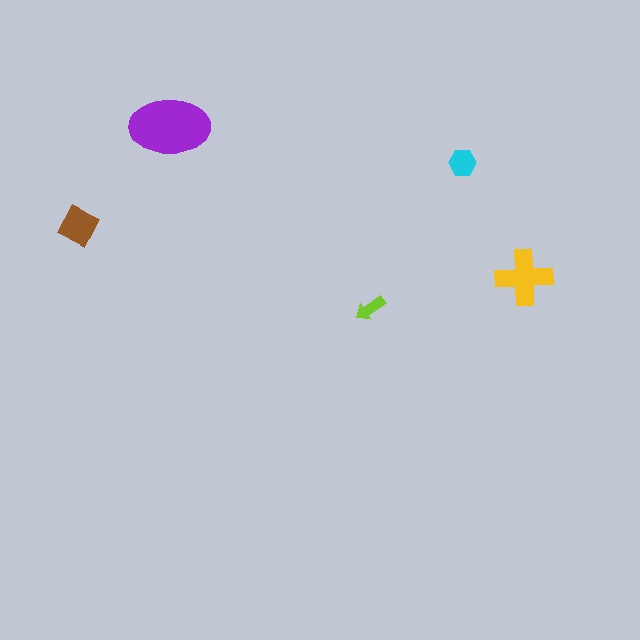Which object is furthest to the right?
The yellow cross is rightmost.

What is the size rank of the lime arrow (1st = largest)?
5th.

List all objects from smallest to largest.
The lime arrow, the cyan hexagon, the brown diamond, the yellow cross, the purple ellipse.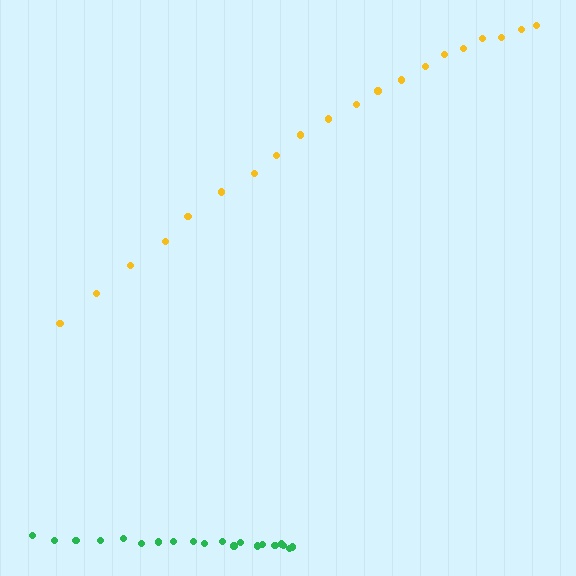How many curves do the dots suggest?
There are 2 distinct paths.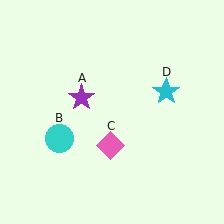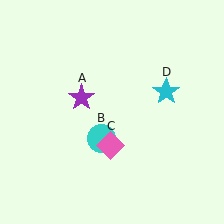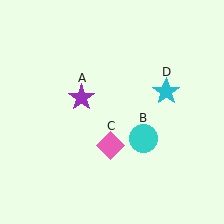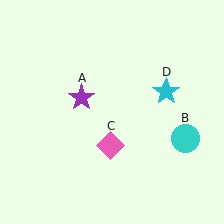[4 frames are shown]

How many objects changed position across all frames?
1 object changed position: cyan circle (object B).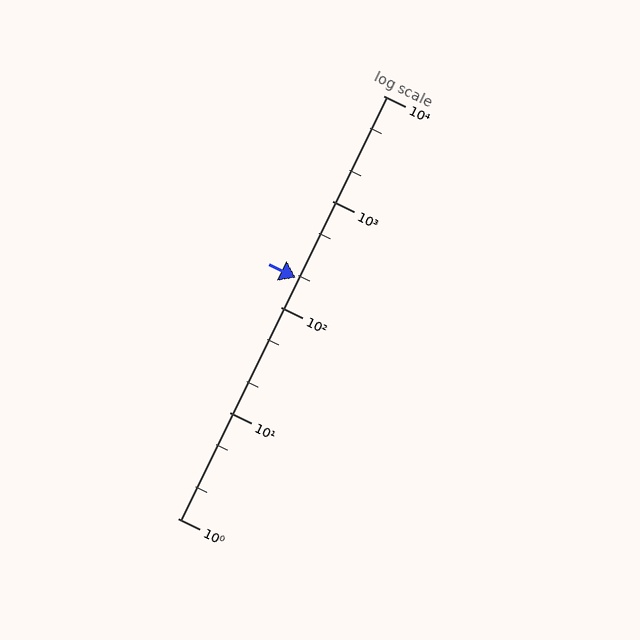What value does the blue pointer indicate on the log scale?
The pointer indicates approximately 190.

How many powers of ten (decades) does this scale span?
The scale spans 4 decades, from 1 to 10000.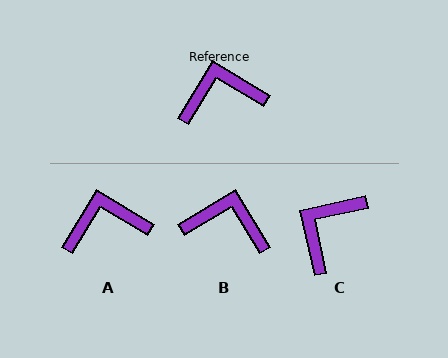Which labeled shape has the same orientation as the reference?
A.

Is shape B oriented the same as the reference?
No, it is off by about 28 degrees.